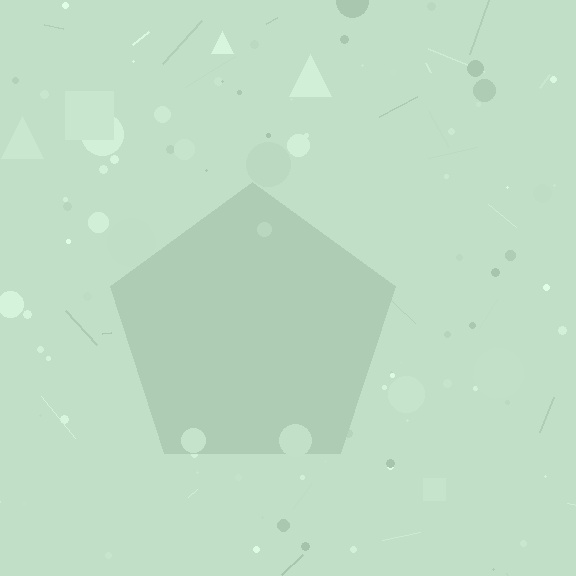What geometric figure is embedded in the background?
A pentagon is embedded in the background.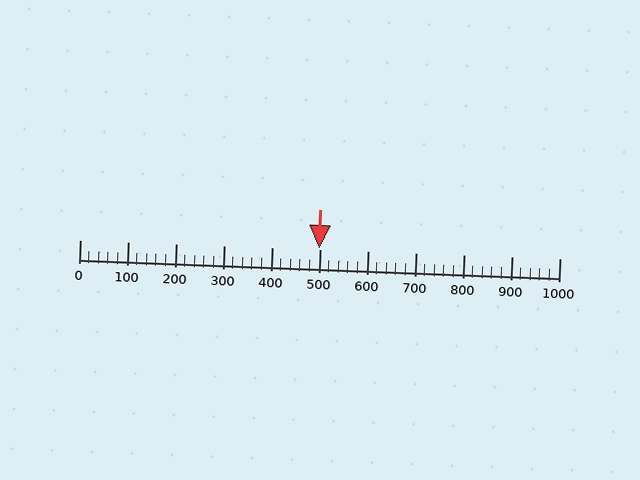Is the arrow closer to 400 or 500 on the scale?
The arrow is closer to 500.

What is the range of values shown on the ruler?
The ruler shows values from 0 to 1000.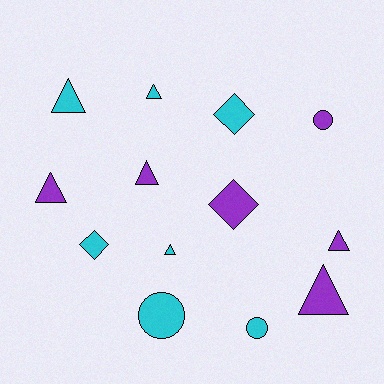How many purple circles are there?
There is 1 purple circle.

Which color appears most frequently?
Cyan, with 7 objects.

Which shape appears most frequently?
Triangle, with 7 objects.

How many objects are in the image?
There are 13 objects.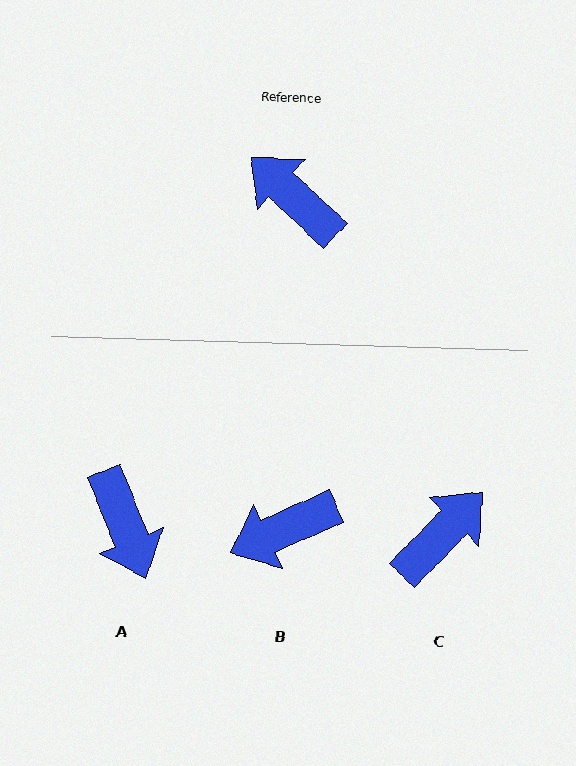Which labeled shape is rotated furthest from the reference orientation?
A, about 155 degrees away.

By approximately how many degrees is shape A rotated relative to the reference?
Approximately 155 degrees counter-clockwise.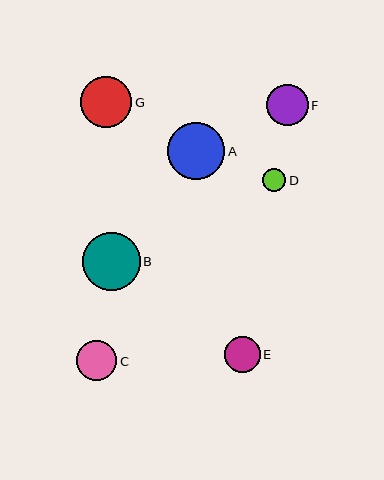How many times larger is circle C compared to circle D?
Circle C is approximately 1.8 times the size of circle D.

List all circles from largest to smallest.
From largest to smallest: B, A, G, F, C, E, D.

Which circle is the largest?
Circle B is the largest with a size of approximately 58 pixels.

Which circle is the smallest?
Circle D is the smallest with a size of approximately 23 pixels.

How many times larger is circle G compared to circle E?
Circle G is approximately 1.4 times the size of circle E.